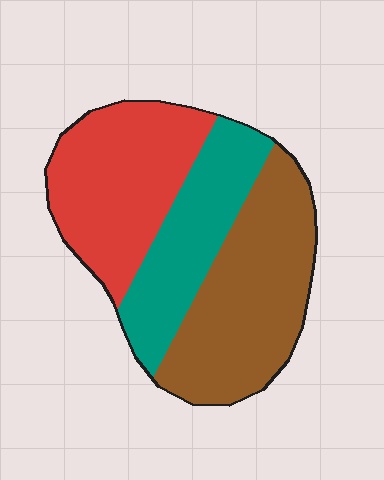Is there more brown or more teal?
Brown.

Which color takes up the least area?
Teal, at roughly 25%.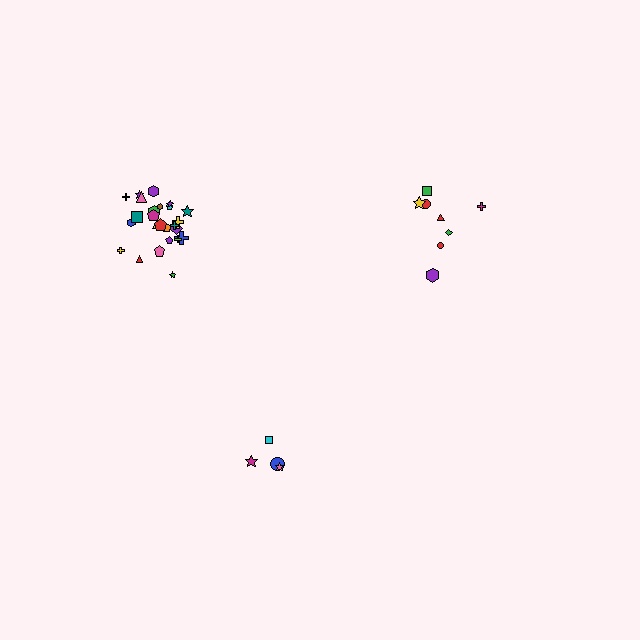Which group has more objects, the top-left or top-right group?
The top-left group.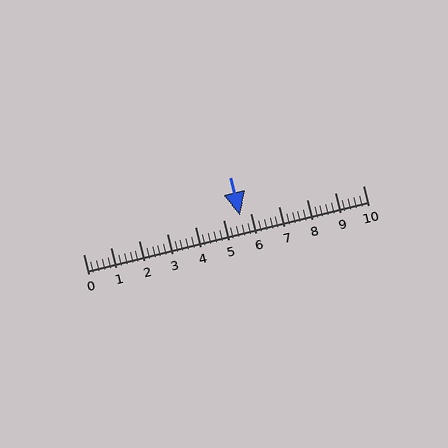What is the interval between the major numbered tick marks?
The major tick marks are spaced 1 units apart.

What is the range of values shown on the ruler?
The ruler shows values from 0 to 10.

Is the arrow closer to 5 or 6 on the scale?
The arrow is closer to 6.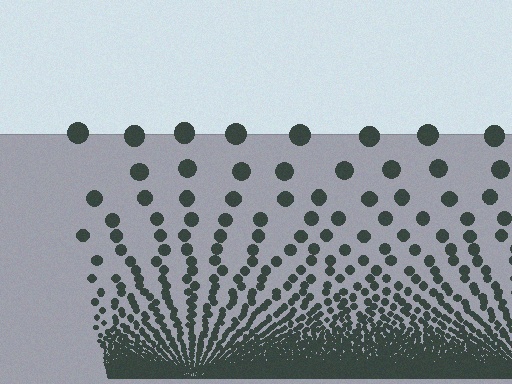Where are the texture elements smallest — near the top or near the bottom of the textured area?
Near the bottom.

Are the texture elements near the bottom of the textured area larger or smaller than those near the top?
Smaller. The gradient is inverted — elements near the bottom are smaller and denser.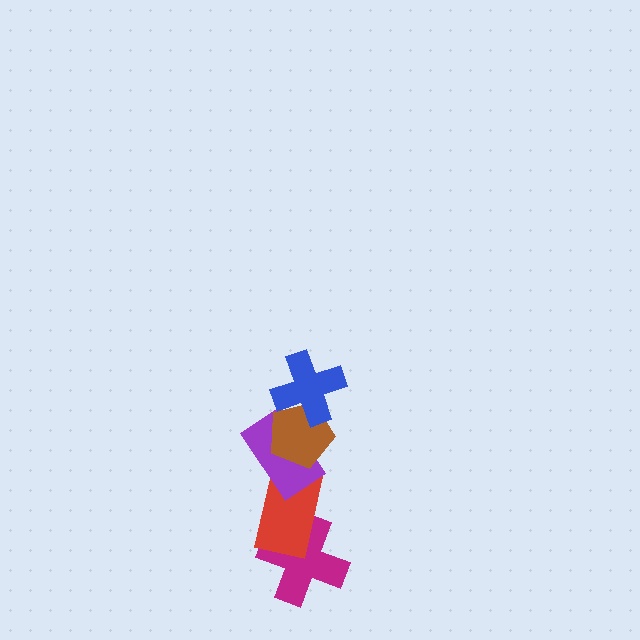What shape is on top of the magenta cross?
The red rectangle is on top of the magenta cross.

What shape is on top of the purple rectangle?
The brown pentagon is on top of the purple rectangle.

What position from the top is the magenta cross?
The magenta cross is 5th from the top.